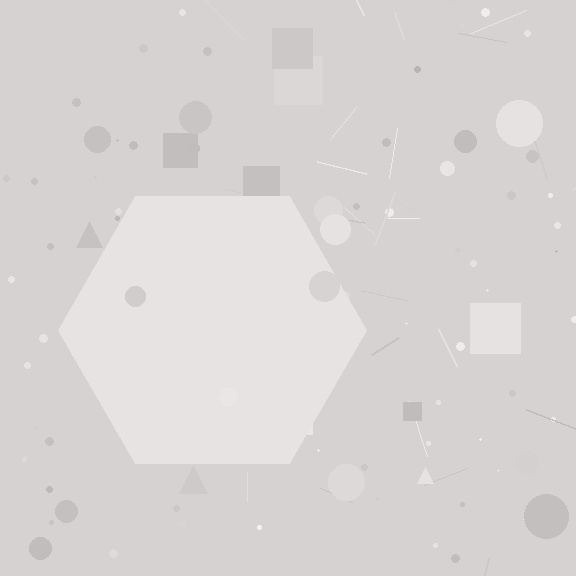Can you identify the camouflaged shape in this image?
The camouflaged shape is a hexagon.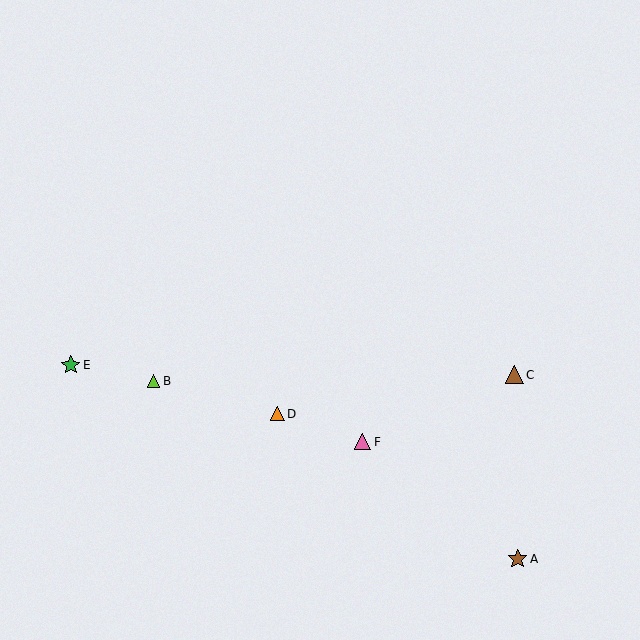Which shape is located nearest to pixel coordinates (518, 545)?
The brown star (labeled A) at (518, 559) is nearest to that location.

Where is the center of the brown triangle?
The center of the brown triangle is at (515, 375).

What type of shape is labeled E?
Shape E is a green star.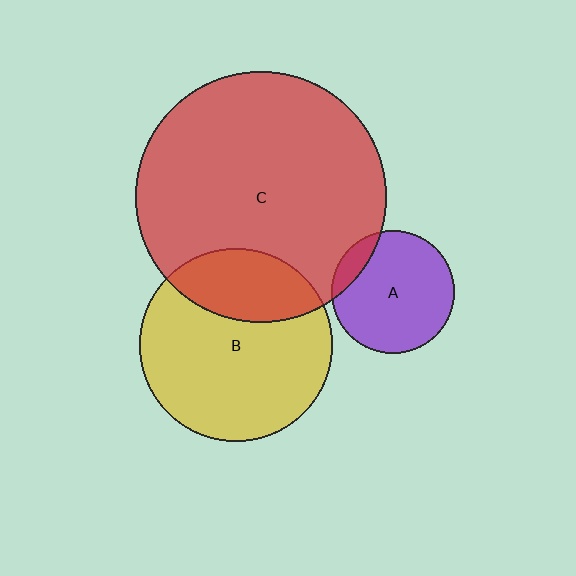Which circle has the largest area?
Circle C (red).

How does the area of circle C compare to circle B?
Approximately 1.7 times.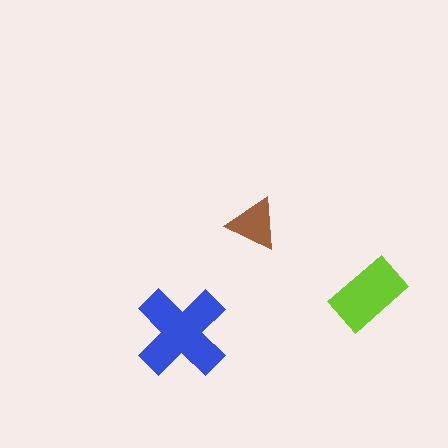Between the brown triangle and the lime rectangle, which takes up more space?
The lime rectangle.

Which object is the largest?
The blue cross.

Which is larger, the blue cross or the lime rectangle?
The blue cross.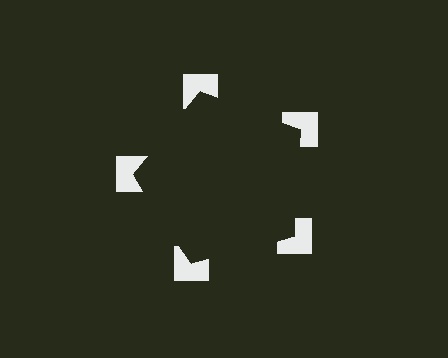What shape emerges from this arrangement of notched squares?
An illusory pentagon — its edges are inferred from the aligned wedge cuts in the notched squares, not physically drawn.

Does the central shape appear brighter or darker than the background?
It typically appears slightly darker than the background, even though no actual brightness change is drawn.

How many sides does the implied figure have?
5 sides.